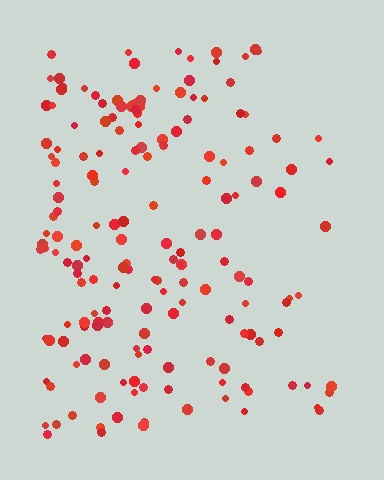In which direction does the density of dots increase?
From right to left, with the left side densest.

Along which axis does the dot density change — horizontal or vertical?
Horizontal.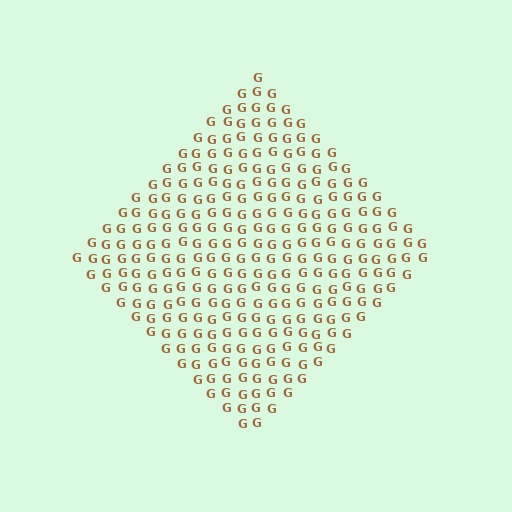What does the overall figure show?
The overall figure shows a diamond.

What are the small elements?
The small elements are letter G's.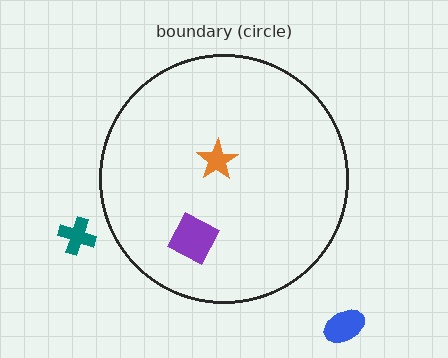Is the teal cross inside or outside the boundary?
Outside.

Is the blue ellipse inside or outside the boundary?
Outside.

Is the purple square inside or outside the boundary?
Inside.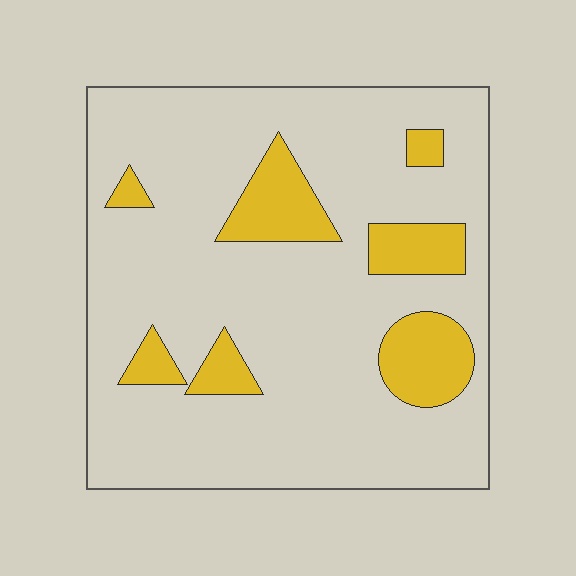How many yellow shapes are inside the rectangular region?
7.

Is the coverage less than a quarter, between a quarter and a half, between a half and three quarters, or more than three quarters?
Less than a quarter.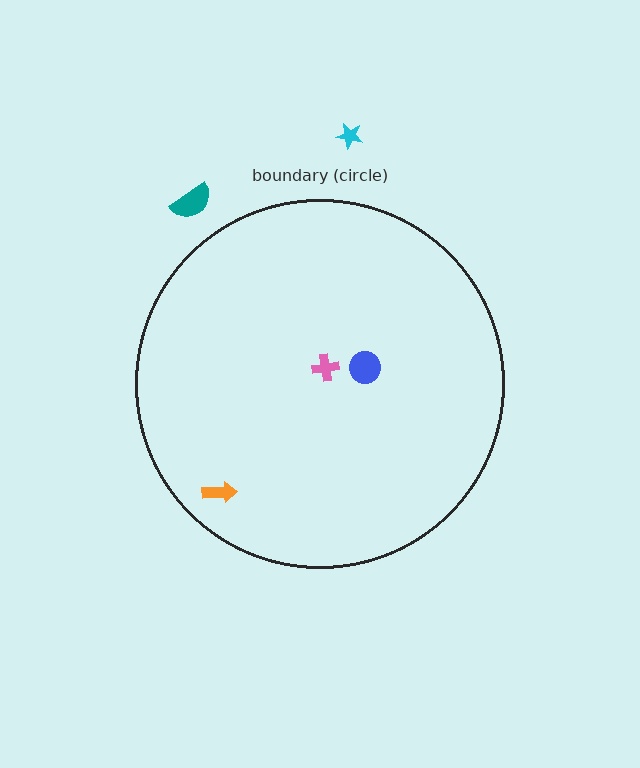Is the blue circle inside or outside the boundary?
Inside.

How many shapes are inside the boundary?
3 inside, 2 outside.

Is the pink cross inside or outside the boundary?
Inside.